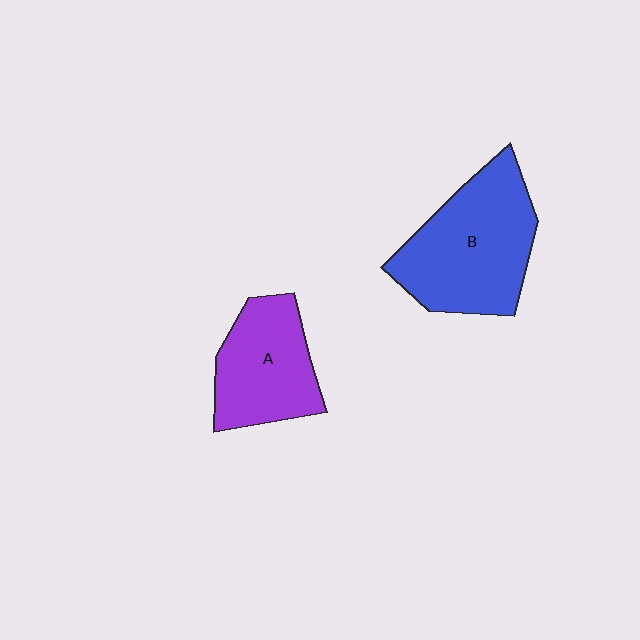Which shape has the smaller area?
Shape A (purple).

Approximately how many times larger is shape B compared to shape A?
Approximately 1.4 times.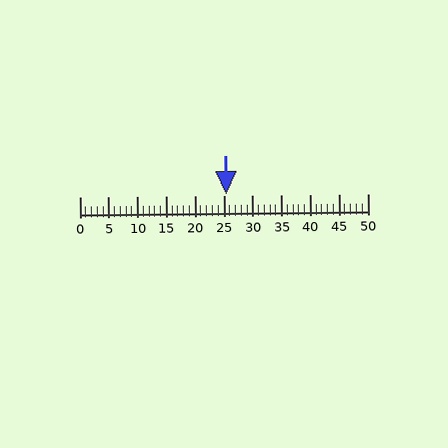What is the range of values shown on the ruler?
The ruler shows values from 0 to 50.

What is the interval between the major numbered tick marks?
The major tick marks are spaced 5 units apart.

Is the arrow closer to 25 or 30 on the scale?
The arrow is closer to 25.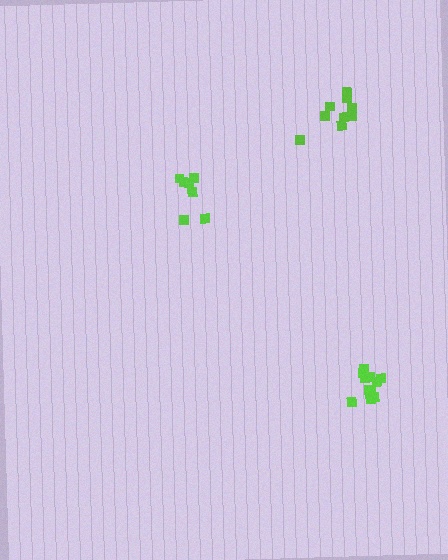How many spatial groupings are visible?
There are 3 spatial groupings.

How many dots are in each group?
Group 1: 9 dots, Group 2: 7 dots, Group 3: 11 dots (27 total).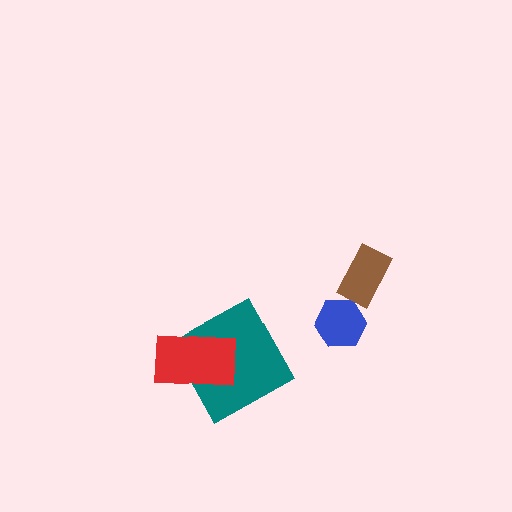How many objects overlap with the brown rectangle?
0 objects overlap with the brown rectangle.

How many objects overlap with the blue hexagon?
0 objects overlap with the blue hexagon.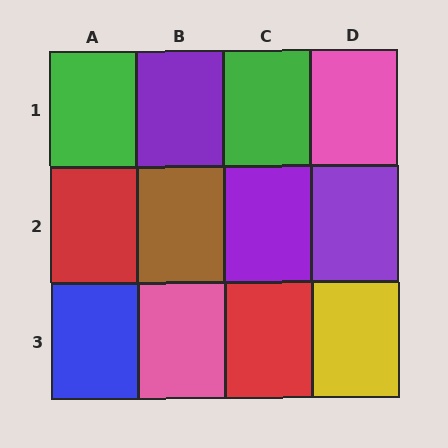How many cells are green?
2 cells are green.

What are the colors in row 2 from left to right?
Red, brown, purple, purple.